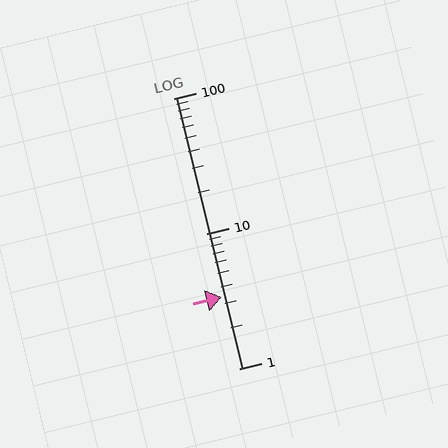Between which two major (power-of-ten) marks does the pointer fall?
The pointer is between 1 and 10.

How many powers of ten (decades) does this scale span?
The scale spans 2 decades, from 1 to 100.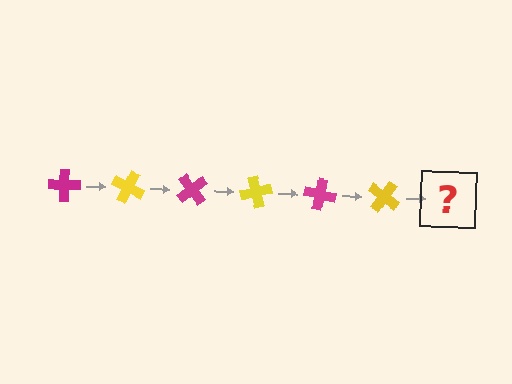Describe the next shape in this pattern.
It should be a magenta cross, rotated 150 degrees from the start.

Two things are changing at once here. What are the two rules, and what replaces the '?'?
The two rules are that it rotates 25 degrees each step and the color cycles through magenta and yellow. The '?' should be a magenta cross, rotated 150 degrees from the start.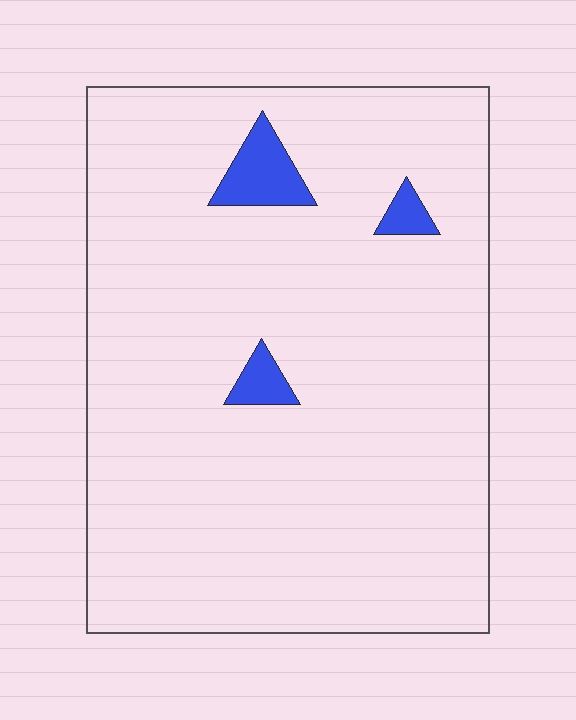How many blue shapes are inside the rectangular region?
3.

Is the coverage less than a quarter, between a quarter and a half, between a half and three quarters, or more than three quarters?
Less than a quarter.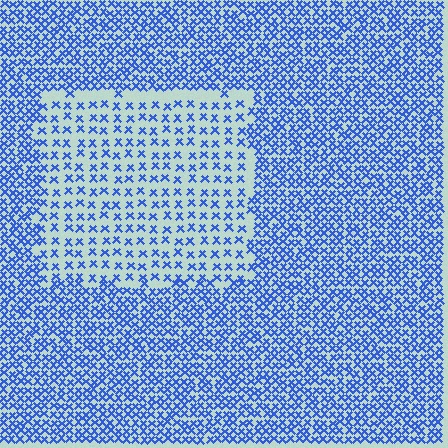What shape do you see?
I see a rectangle.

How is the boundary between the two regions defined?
The boundary is defined by a change in element density (approximately 2.3x ratio). All elements are the same color, size, and shape.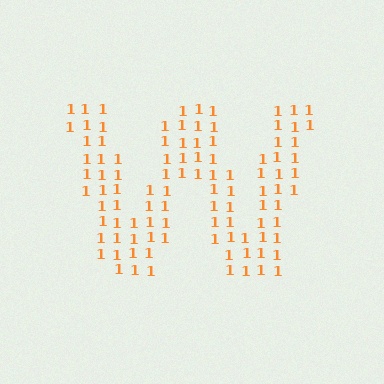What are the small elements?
The small elements are digit 1's.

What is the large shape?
The large shape is the letter W.